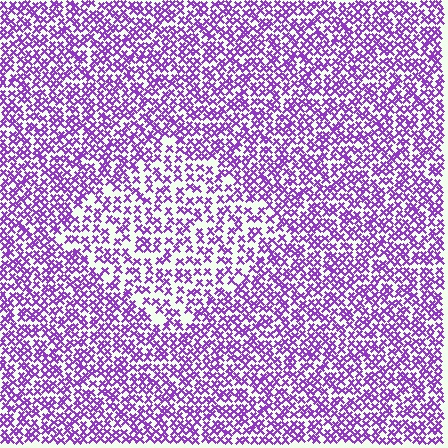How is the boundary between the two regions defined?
The boundary is defined by a change in element density (approximately 1.6x ratio). All elements are the same color, size, and shape.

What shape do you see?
I see a diamond.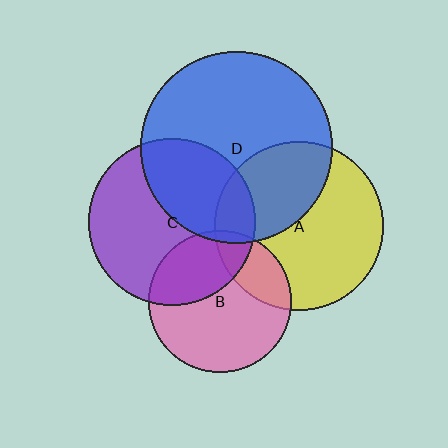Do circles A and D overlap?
Yes.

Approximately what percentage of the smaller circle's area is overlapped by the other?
Approximately 40%.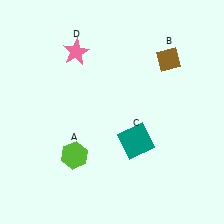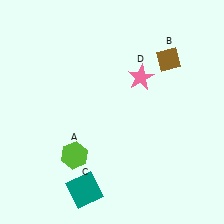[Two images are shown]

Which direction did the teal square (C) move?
The teal square (C) moved left.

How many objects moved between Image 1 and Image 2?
2 objects moved between the two images.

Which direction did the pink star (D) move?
The pink star (D) moved right.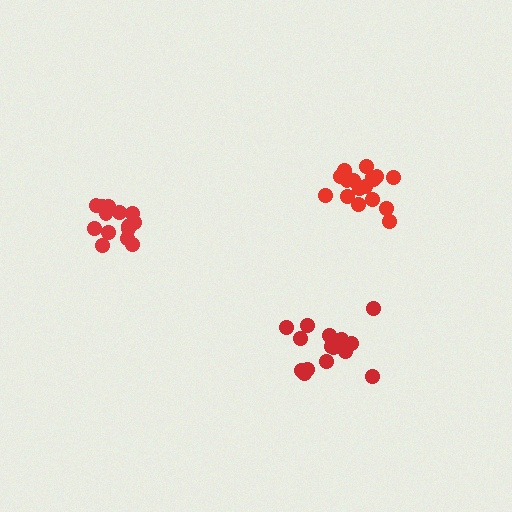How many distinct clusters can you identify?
There are 3 distinct clusters.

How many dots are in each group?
Group 1: 17 dots, Group 2: 15 dots, Group 3: 18 dots (50 total).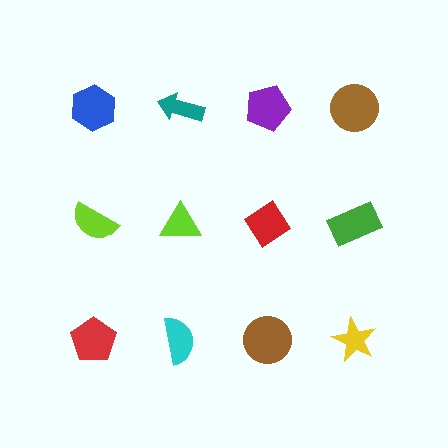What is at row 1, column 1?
A blue hexagon.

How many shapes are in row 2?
4 shapes.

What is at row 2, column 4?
A green rectangle.